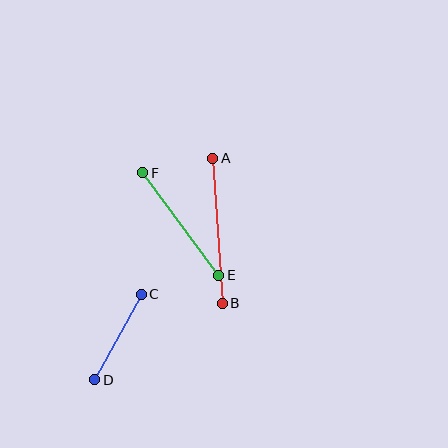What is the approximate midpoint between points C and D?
The midpoint is at approximately (118, 337) pixels.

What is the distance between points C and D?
The distance is approximately 97 pixels.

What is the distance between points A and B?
The distance is approximately 145 pixels.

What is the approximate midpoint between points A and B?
The midpoint is at approximately (217, 231) pixels.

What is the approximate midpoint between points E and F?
The midpoint is at approximately (181, 224) pixels.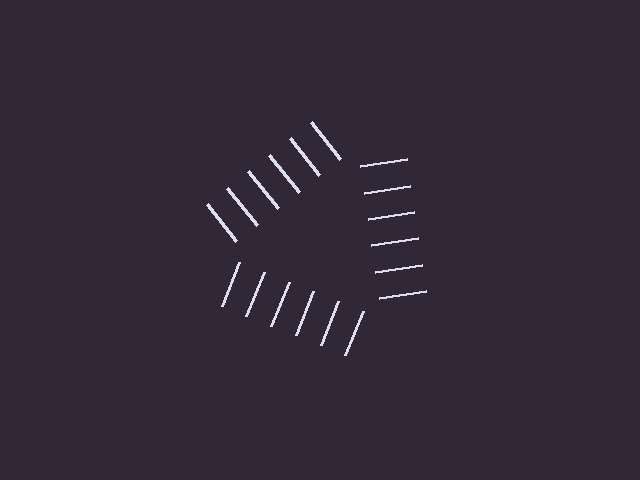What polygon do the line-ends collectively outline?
An illusory triangle — the line segments terminate on its edges but no continuous stroke is drawn.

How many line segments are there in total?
18 — 6 along each of the 3 edges.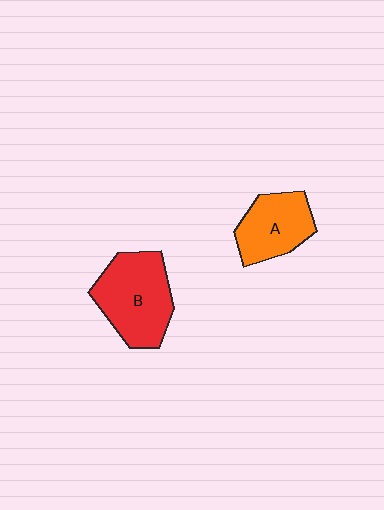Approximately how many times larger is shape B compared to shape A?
Approximately 1.4 times.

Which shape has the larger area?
Shape B (red).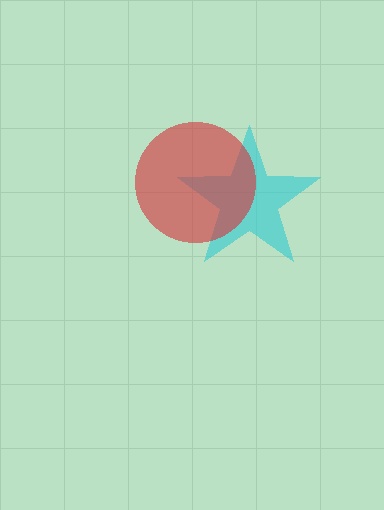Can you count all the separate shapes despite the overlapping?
Yes, there are 2 separate shapes.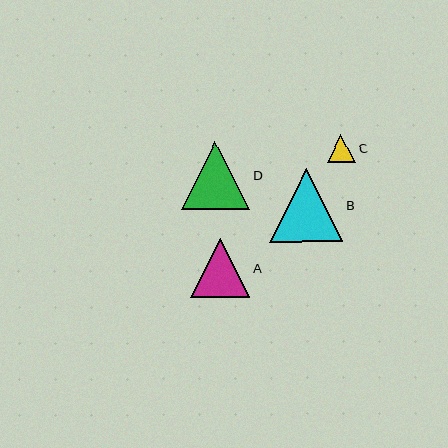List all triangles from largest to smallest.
From largest to smallest: B, D, A, C.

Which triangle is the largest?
Triangle B is the largest with a size of approximately 73 pixels.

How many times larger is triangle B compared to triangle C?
Triangle B is approximately 2.6 times the size of triangle C.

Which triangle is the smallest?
Triangle C is the smallest with a size of approximately 28 pixels.